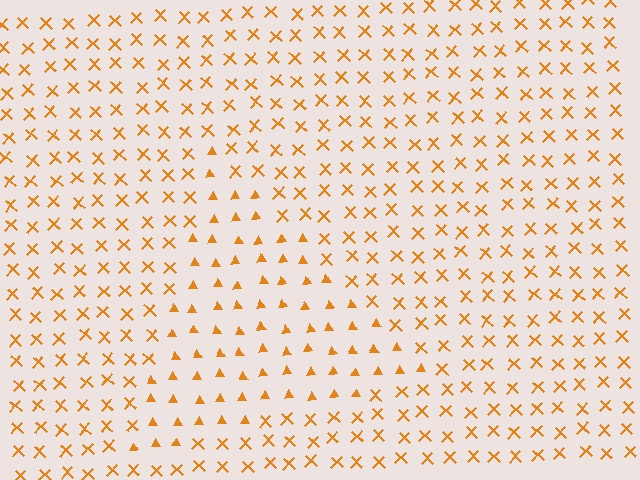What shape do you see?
I see a triangle.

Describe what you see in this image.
The image is filled with small orange elements arranged in a uniform grid. A triangle-shaped region contains triangles, while the surrounding area contains X marks. The boundary is defined purely by the change in element shape.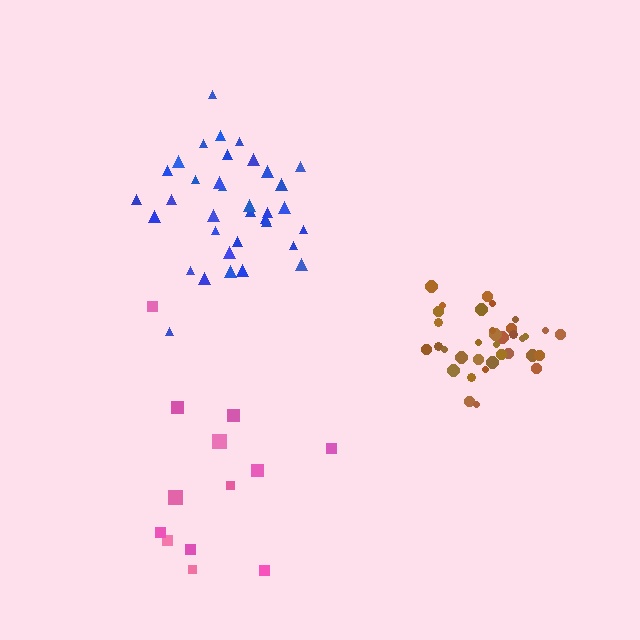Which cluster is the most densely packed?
Brown.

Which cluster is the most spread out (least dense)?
Pink.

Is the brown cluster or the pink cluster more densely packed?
Brown.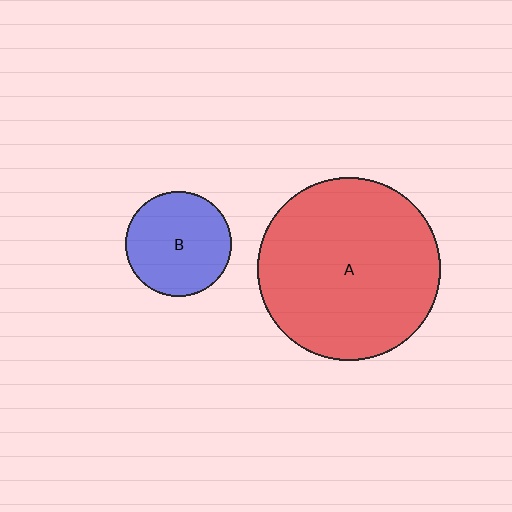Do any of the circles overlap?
No, none of the circles overlap.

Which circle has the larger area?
Circle A (red).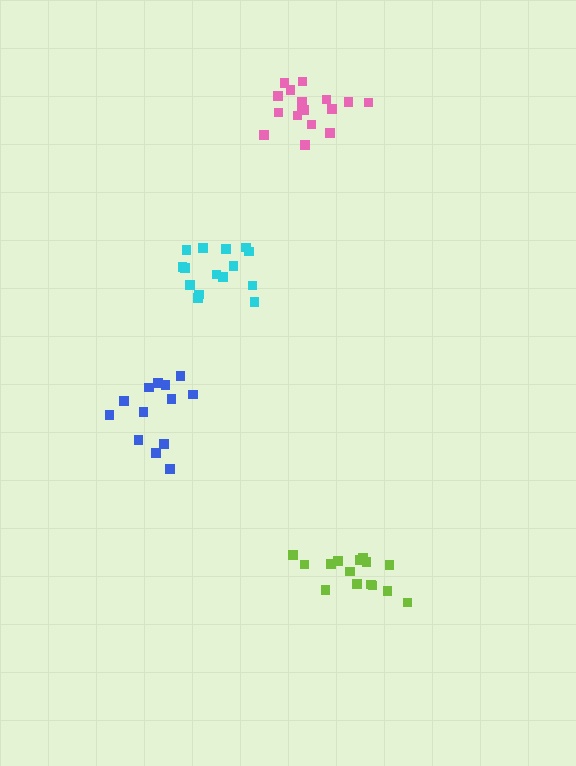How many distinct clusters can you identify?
There are 4 distinct clusters.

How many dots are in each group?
Group 1: 13 dots, Group 2: 17 dots, Group 3: 15 dots, Group 4: 15 dots (60 total).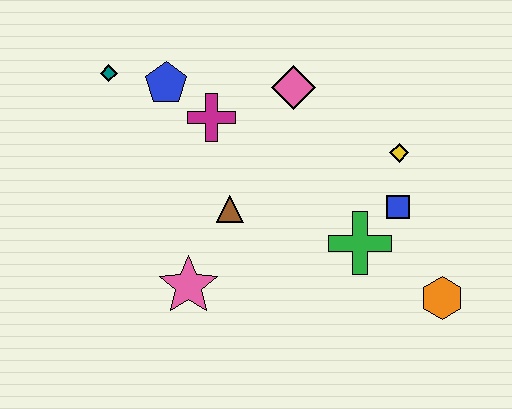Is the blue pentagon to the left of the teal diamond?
No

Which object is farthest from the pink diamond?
The orange hexagon is farthest from the pink diamond.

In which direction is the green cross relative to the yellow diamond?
The green cross is below the yellow diamond.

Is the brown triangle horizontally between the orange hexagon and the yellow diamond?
No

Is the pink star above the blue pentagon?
No